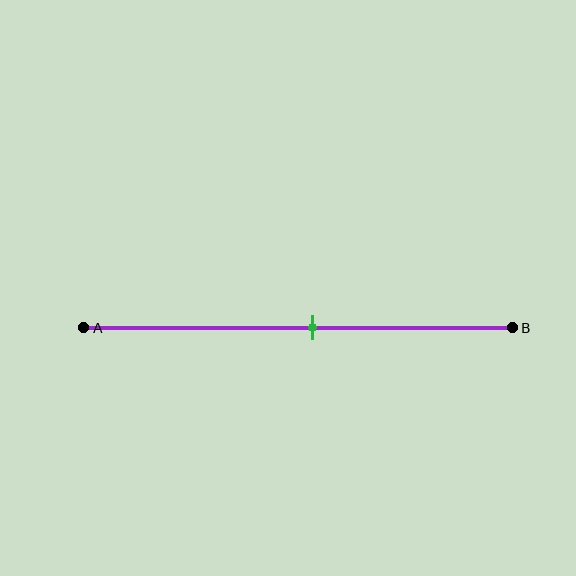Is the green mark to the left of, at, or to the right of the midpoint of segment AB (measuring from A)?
The green mark is to the right of the midpoint of segment AB.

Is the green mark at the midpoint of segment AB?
No, the mark is at about 55% from A, not at the 50% midpoint.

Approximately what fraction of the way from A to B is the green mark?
The green mark is approximately 55% of the way from A to B.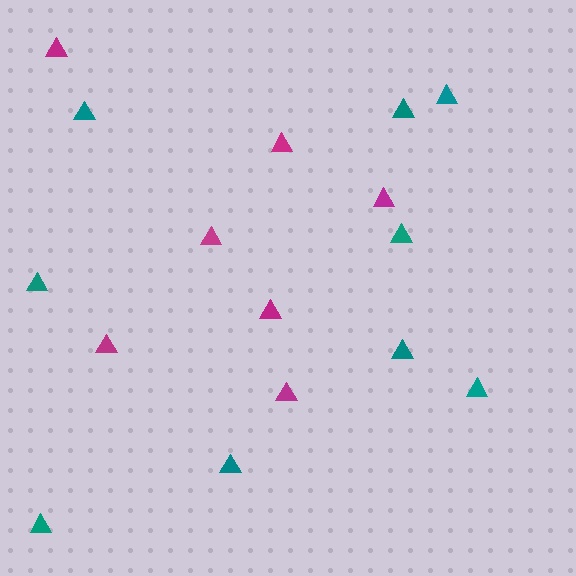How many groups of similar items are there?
There are 2 groups: one group of magenta triangles (7) and one group of teal triangles (9).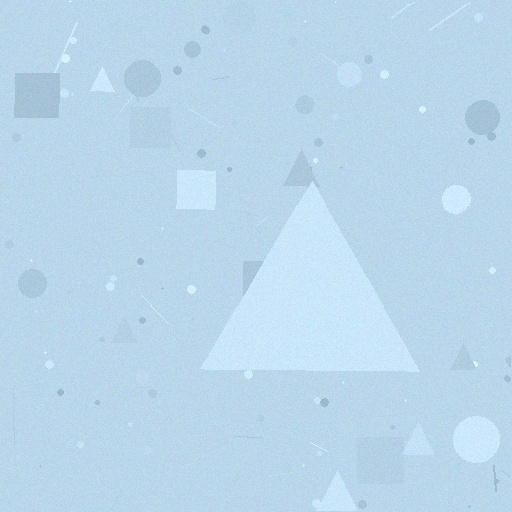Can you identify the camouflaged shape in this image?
The camouflaged shape is a triangle.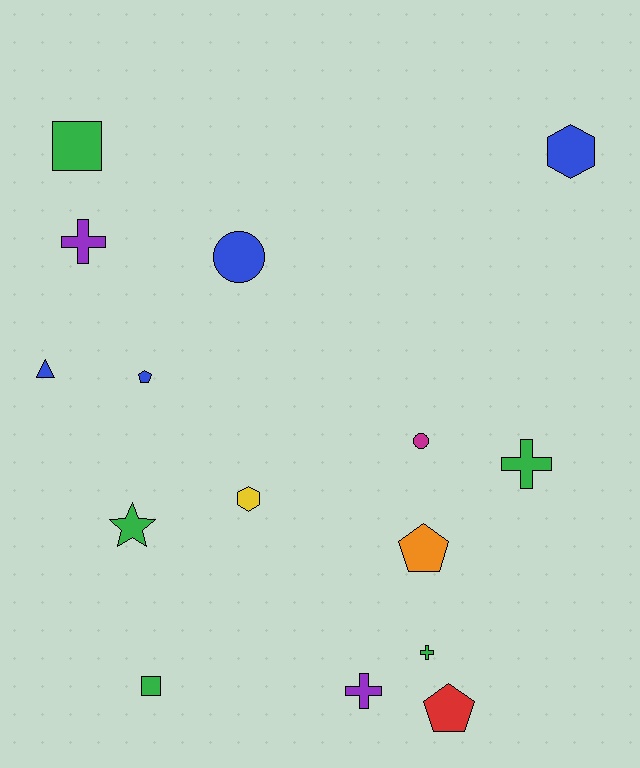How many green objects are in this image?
There are 5 green objects.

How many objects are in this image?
There are 15 objects.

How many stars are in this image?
There is 1 star.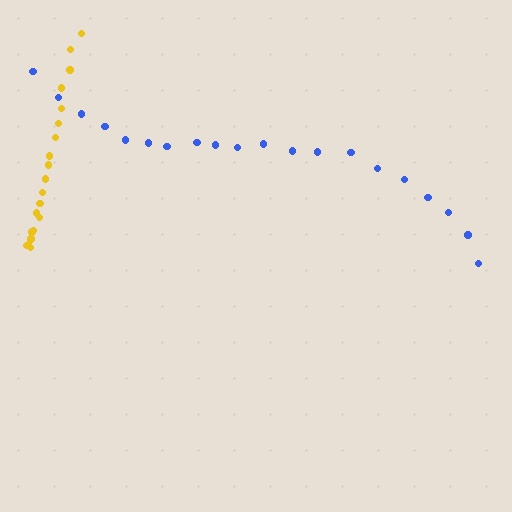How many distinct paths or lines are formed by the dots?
There are 2 distinct paths.